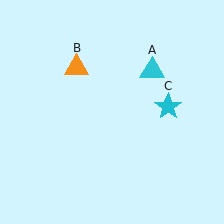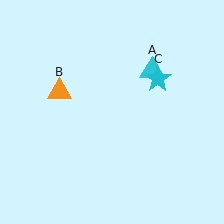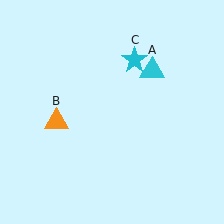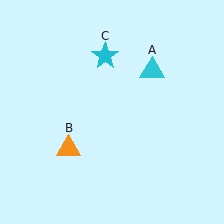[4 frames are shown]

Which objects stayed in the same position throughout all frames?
Cyan triangle (object A) remained stationary.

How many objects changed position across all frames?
2 objects changed position: orange triangle (object B), cyan star (object C).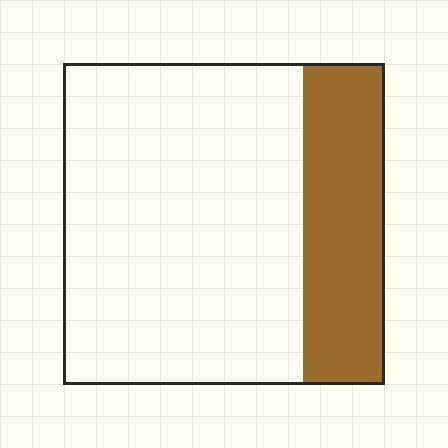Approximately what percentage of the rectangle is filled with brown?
Approximately 25%.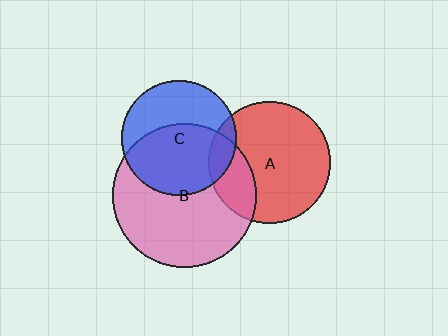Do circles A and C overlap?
Yes.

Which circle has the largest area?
Circle B (pink).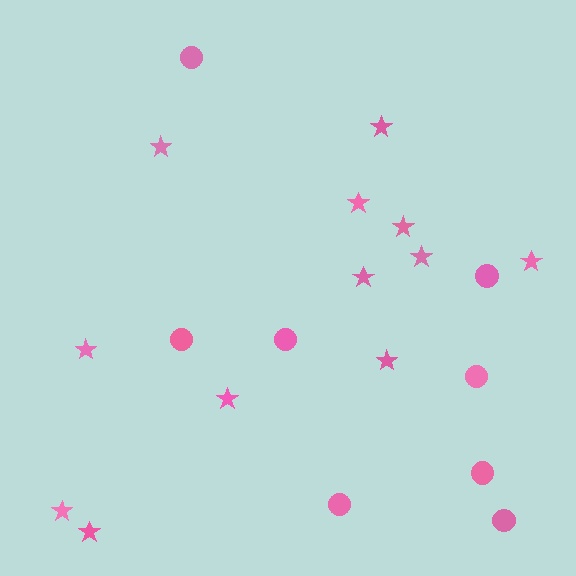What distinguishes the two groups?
There are 2 groups: one group of circles (8) and one group of stars (12).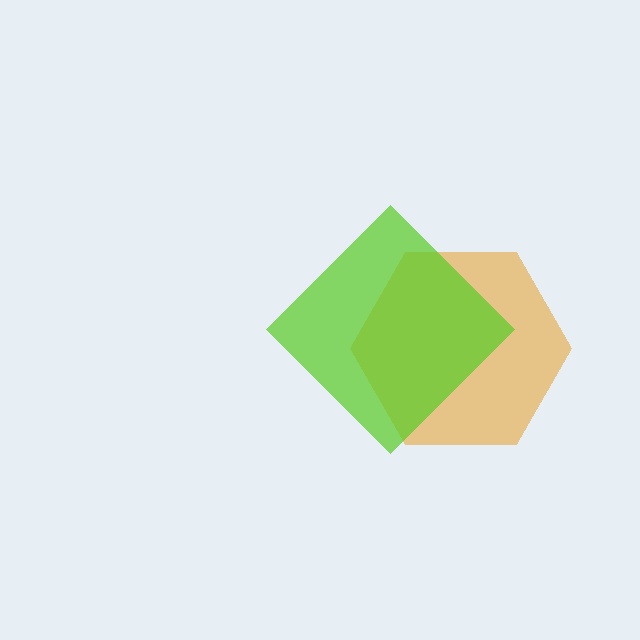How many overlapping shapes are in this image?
There are 2 overlapping shapes in the image.